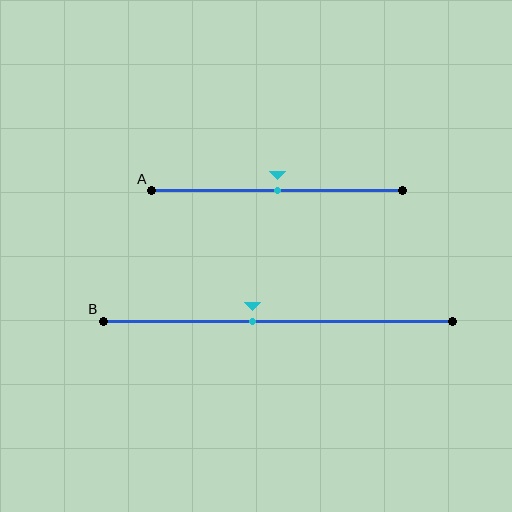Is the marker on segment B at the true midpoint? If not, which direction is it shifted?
No, the marker on segment B is shifted to the left by about 7% of the segment length.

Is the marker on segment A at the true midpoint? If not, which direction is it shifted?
Yes, the marker on segment A is at the true midpoint.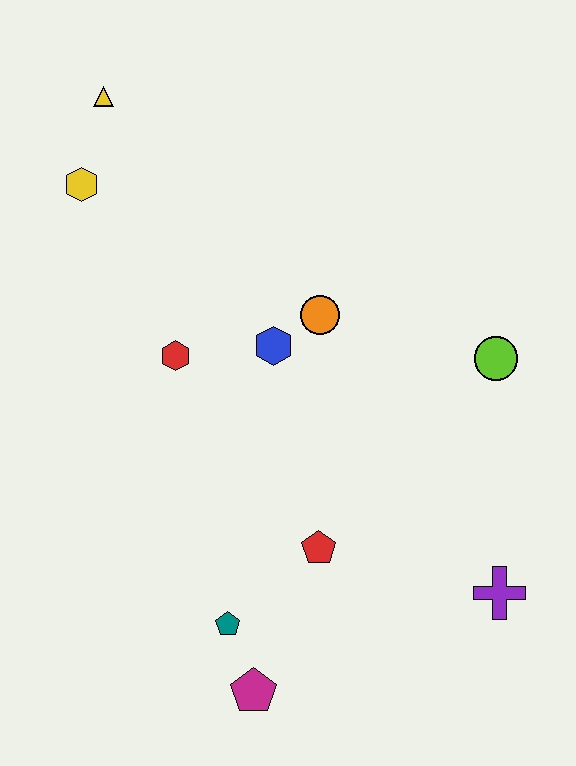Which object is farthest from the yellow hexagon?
The purple cross is farthest from the yellow hexagon.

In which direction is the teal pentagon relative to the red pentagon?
The teal pentagon is to the left of the red pentagon.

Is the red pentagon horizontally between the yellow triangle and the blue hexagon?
No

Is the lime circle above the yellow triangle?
No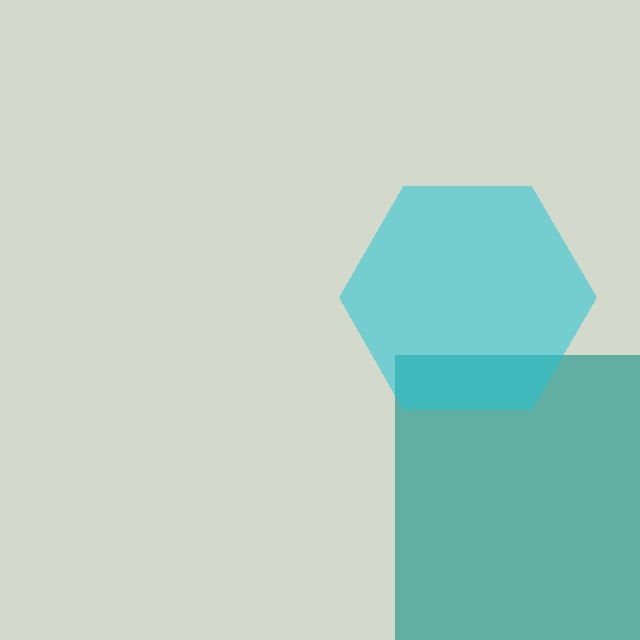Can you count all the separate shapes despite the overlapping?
Yes, there are 2 separate shapes.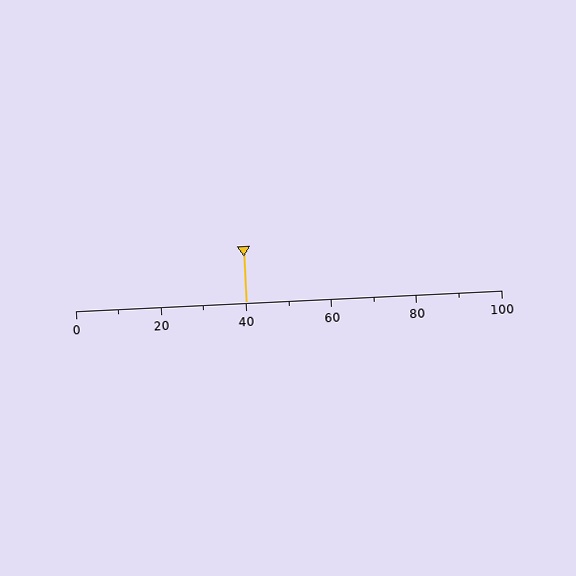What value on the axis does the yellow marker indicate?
The marker indicates approximately 40.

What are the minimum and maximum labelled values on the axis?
The axis runs from 0 to 100.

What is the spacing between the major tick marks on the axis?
The major ticks are spaced 20 apart.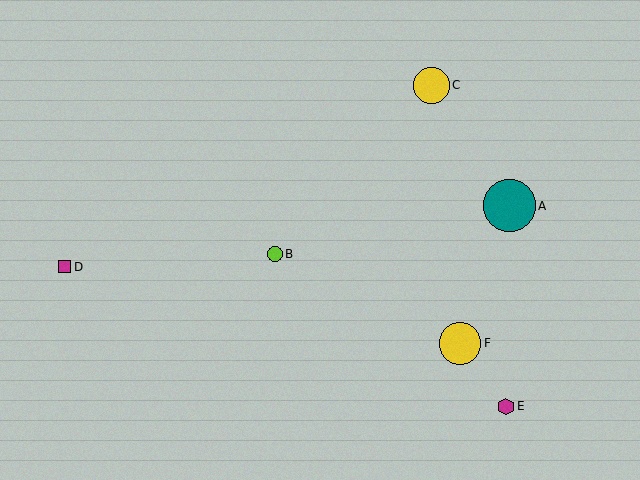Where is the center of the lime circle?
The center of the lime circle is at (275, 254).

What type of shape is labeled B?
Shape B is a lime circle.